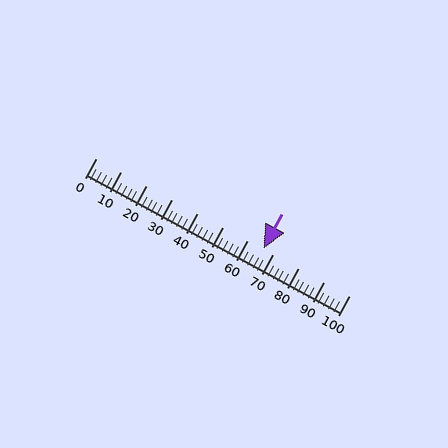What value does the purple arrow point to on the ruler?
The purple arrow points to approximately 66.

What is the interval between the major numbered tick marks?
The major tick marks are spaced 10 units apart.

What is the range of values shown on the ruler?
The ruler shows values from 0 to 100.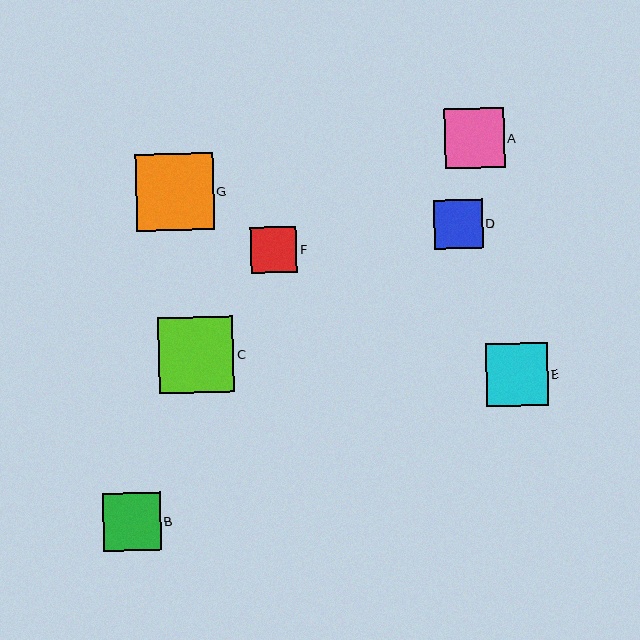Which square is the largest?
Square G is the largest with a size of approximately 77 pixels.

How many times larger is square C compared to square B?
Square C is approximately 1.3 times the size of square B.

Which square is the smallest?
Square F is the smallest with a size of approximately 46 pixels.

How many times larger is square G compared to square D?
Square G is approximately 1.6 times the size of square D.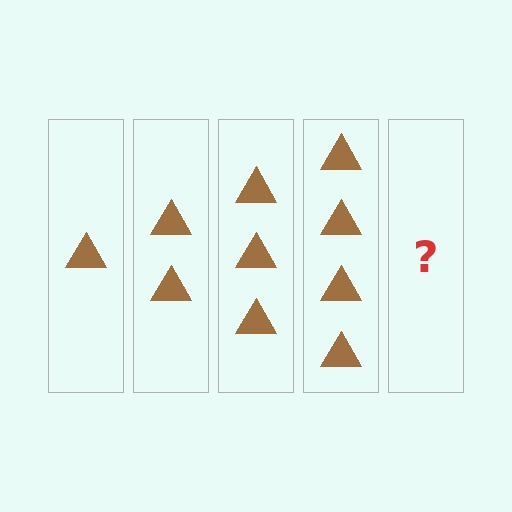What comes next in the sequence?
The next element should be 5 triangles.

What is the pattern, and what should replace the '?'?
The pattern is that each step adds one more triangle. The '?' should be 5 triangles.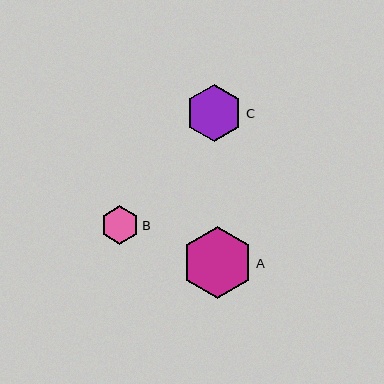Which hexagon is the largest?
Hexagon A is the largest with a size of approximately 71 pixels.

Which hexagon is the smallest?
Hexagon B is the smallest with a size of approximately 38 pixels.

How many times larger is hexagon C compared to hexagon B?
Hexagon C is approximately 1.5 times the size of hexagon B.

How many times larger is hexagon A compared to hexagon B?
Hexagon A is approximately 1.9 times the size of hexagon B.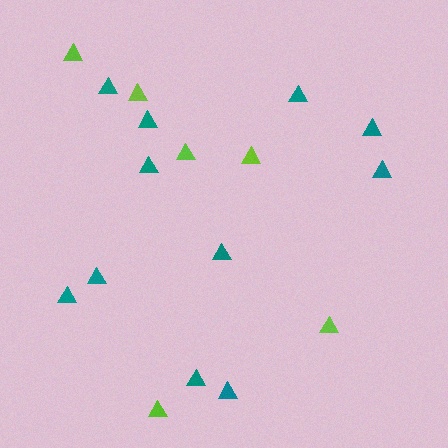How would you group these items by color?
There are 2 groups: one group of lime triangles (6) and one group of teal triangles (11).